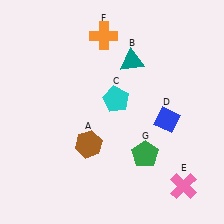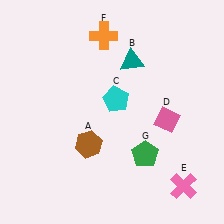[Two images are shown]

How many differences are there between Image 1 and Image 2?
There is 1 difference between the two images.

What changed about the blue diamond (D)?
In Image 1, D is blue. In Image 2, it changed to pink.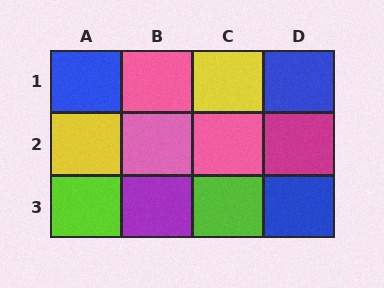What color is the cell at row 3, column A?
Lime.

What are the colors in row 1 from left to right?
Blue, pink, yellow, blue.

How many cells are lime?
2 cells are lime.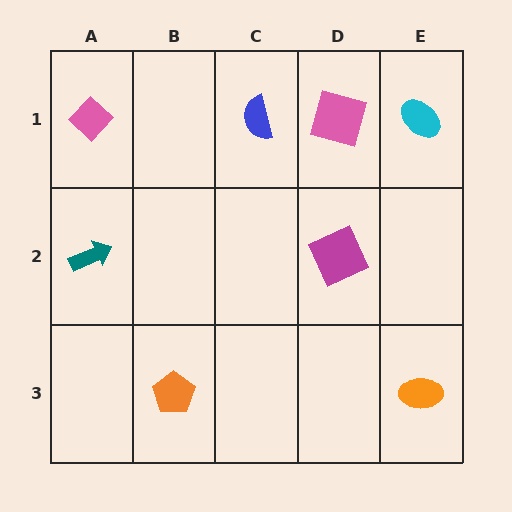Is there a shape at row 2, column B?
No, that cell is empty.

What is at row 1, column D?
A pink square.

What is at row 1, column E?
A cyan ellipse.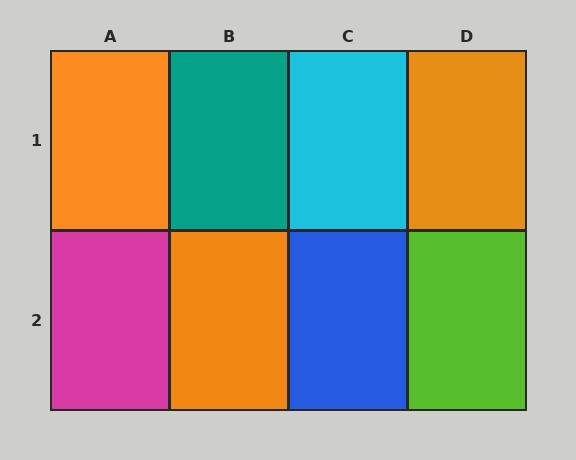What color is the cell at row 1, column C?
Cyan.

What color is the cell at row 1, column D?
Orange.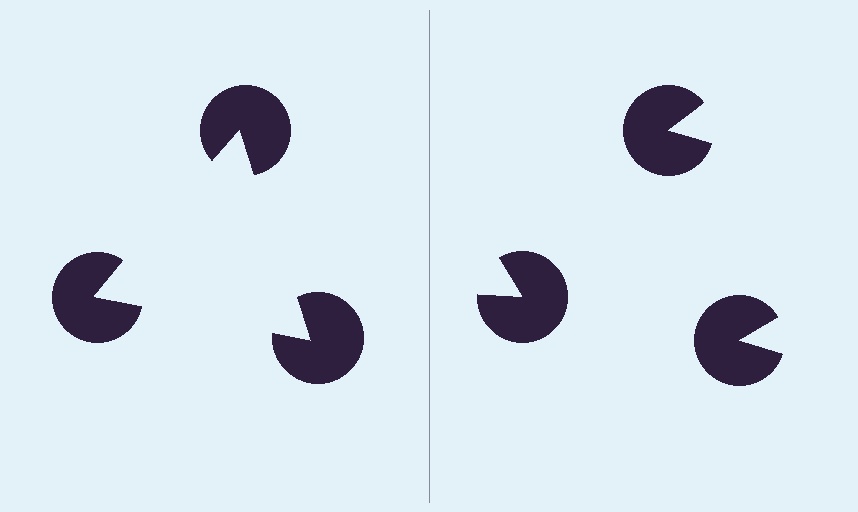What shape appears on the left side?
An illusory triangle.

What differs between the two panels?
The pac-man discs are positioned identically on both sides; only the wedge orientations differ. On the left they align to a triangle; on the right they are misaligned.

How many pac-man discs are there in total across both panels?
6 — 3 on each side.